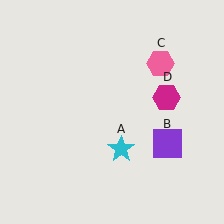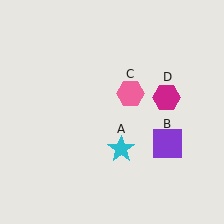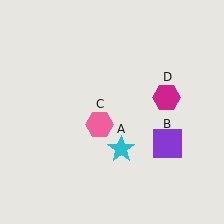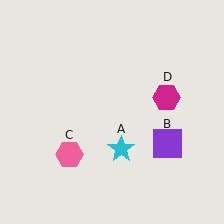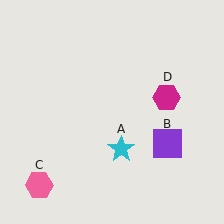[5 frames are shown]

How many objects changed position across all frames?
1 object changed position: pink hexagon (object C).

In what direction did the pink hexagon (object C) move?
The pink hexagon (object C) moved down and to the left.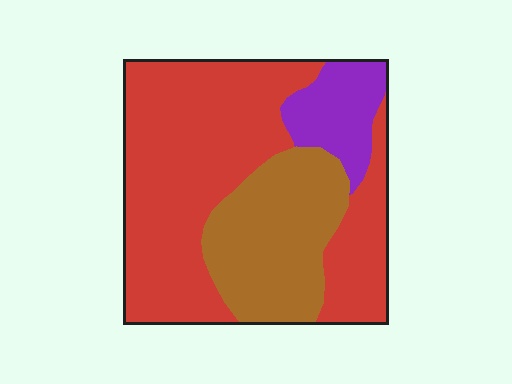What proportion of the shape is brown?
Brown takes up about one quarter (1/4) of the shape.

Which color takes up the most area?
Red, at roughly 60%.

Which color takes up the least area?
Purple, at roughly 10%.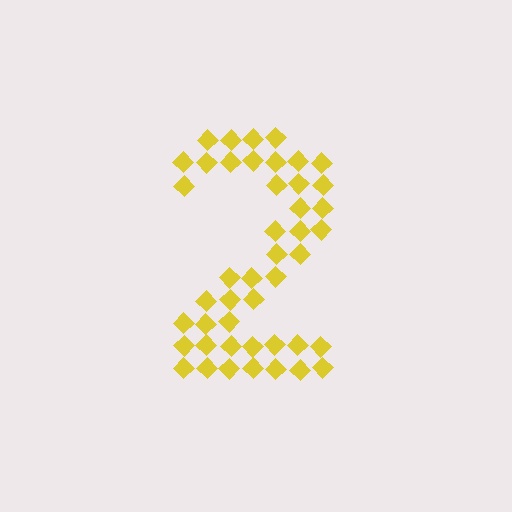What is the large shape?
The large shape is the digit 2.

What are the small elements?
The small elements are diamonds.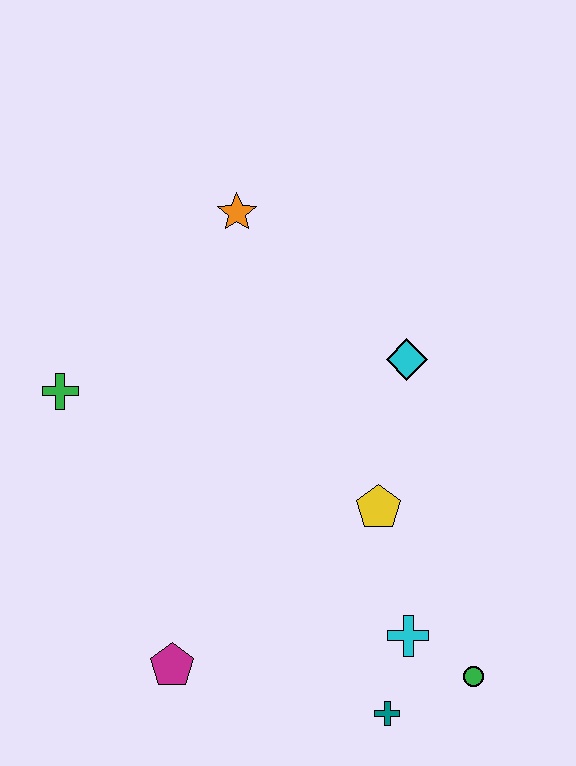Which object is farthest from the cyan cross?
The orange star is farthest from the cyan cross.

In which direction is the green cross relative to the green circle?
The green cross is to the left of the green circle.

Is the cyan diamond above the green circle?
Yes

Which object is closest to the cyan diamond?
The yellow pentagon is closest to the cyan diamond.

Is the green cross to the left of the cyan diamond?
Yes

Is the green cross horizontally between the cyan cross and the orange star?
No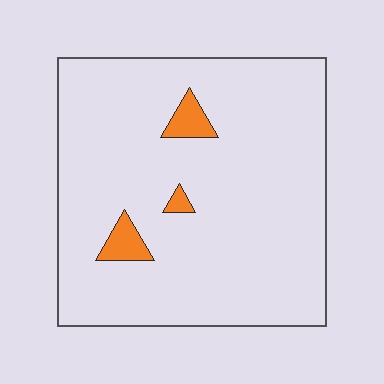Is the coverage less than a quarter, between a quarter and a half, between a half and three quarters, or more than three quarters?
Less than a quarter.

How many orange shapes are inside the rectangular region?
3.